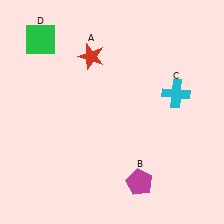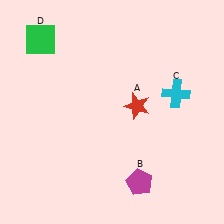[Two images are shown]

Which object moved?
The red star (A) moved down.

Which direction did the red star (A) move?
The red star (A) moved down.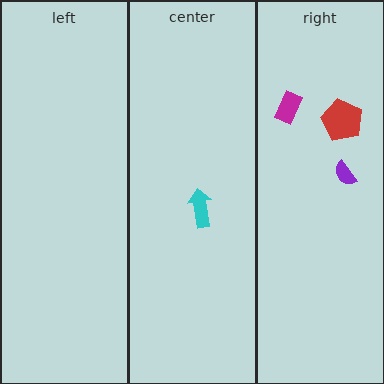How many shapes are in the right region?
3.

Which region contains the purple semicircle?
The right region.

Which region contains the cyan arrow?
The center region.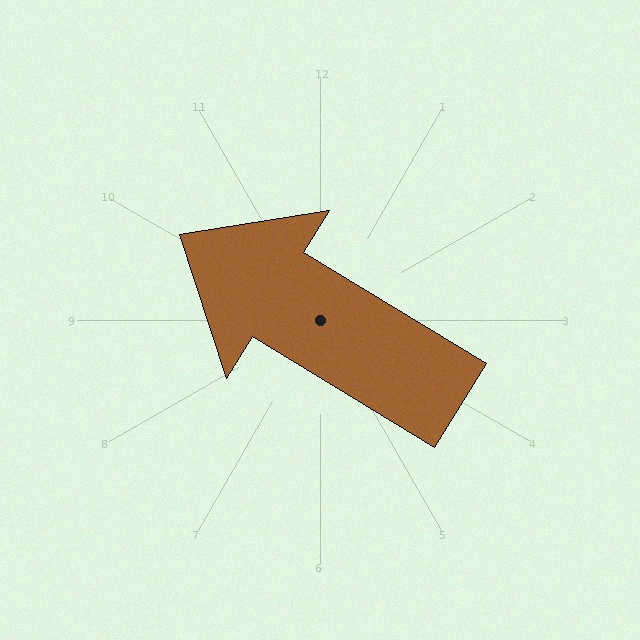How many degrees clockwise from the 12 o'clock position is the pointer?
Approximately 301 degrees.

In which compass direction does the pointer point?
Northwest.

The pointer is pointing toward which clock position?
Roughly 10 o'clock.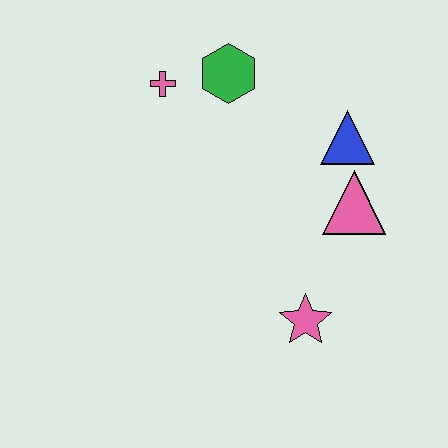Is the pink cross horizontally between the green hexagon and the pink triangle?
No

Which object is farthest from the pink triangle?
The pink cross is farthest from the pink triangle.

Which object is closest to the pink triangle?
The blue triangle is closest to the pink triangle.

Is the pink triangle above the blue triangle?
No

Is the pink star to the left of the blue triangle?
Yes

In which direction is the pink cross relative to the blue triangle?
The pink cross is to the left of the blue triangle.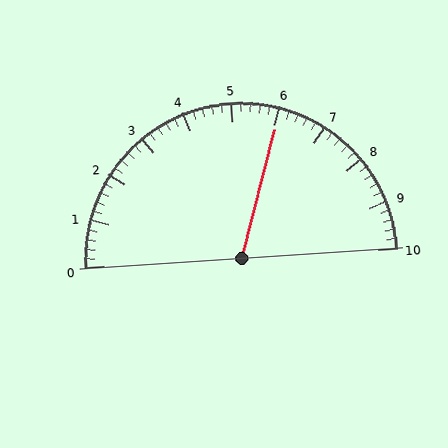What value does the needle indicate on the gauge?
The needle indicates approximately 6.0.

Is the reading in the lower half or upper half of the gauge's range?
The reading is in the upper half of the range (0 to 10).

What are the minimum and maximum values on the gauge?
The gauge ranges from 0 to 10.